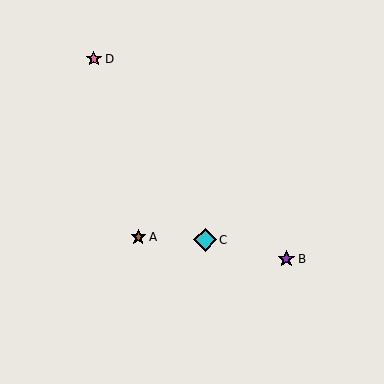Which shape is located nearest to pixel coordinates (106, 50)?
The pink star (labeled D) at (94, 59) is nearest to that location.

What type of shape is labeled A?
Shape A is a brown star.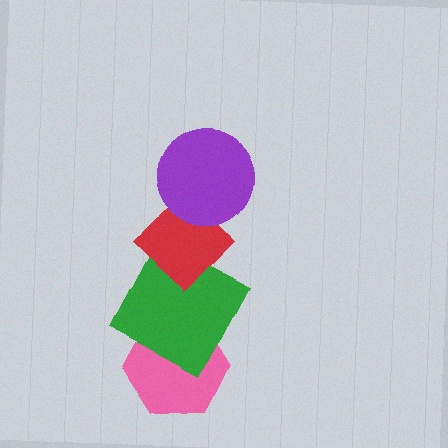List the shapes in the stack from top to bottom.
From top to bottom: the purple circle, the red diamond, the green square, the pink hexagon.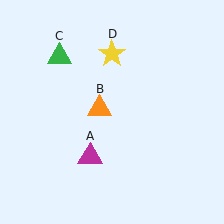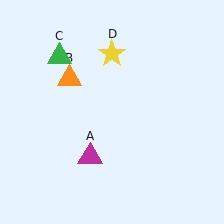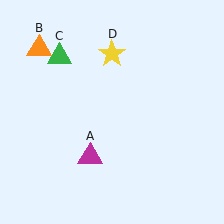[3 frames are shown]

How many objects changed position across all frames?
1 object changed position: orange triangle (object B).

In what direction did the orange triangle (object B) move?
The orange triangle (object B) moved up and to the left.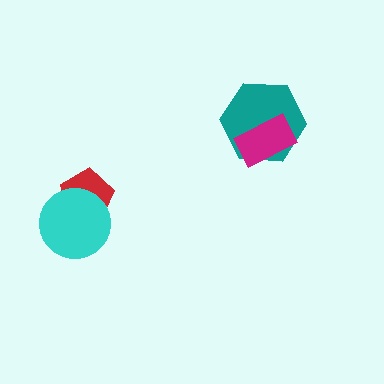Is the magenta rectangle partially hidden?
No, no other shape covers it.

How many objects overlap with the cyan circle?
1 object overlaps with the cyan circle.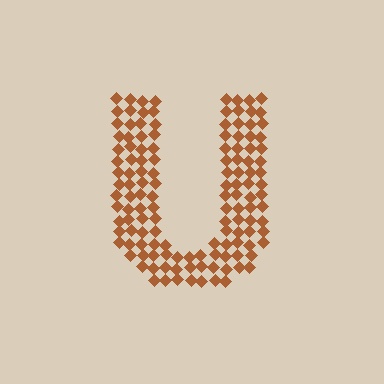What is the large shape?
The large shape is the letter U.